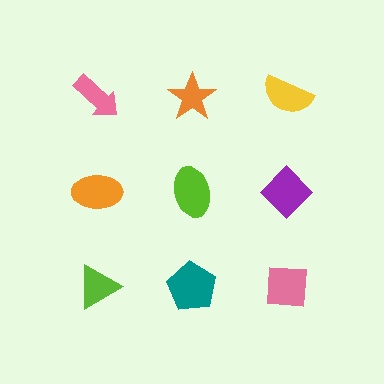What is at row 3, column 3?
A pink square.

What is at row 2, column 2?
A lime ellipse.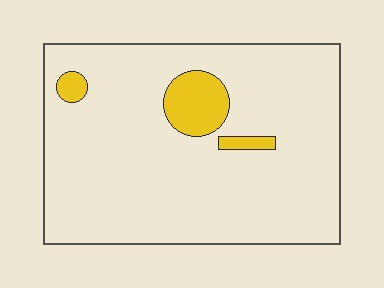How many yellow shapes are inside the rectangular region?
3.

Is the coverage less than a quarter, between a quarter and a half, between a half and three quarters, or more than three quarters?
Less than a quarter.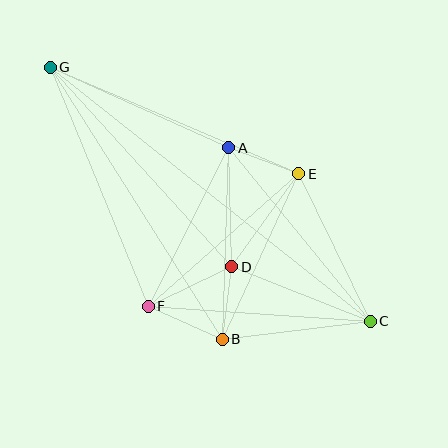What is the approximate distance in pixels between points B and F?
The distance between B and F is approximately 81 pixels.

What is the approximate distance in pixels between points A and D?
The distance between A and D is approximately 119 pixels.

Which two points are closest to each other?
Points B and D are closest to each other.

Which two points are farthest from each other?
Points C and G are farthest from each other.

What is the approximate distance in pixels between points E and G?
The distance between E and G is approximately 270 pixels.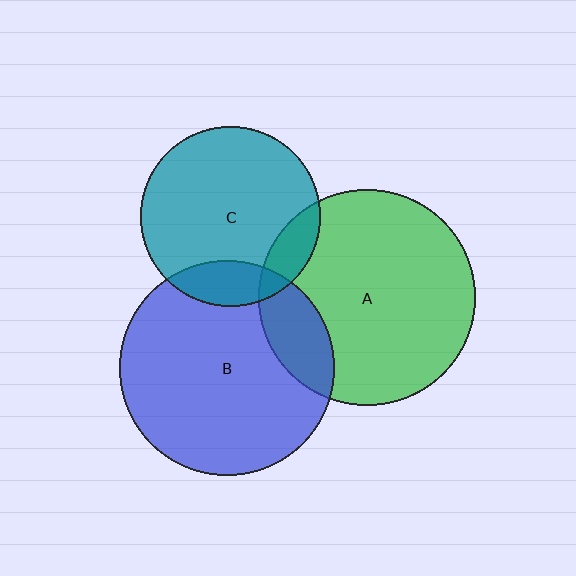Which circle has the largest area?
Circle A (green).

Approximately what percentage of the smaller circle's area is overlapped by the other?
Approximately 15%.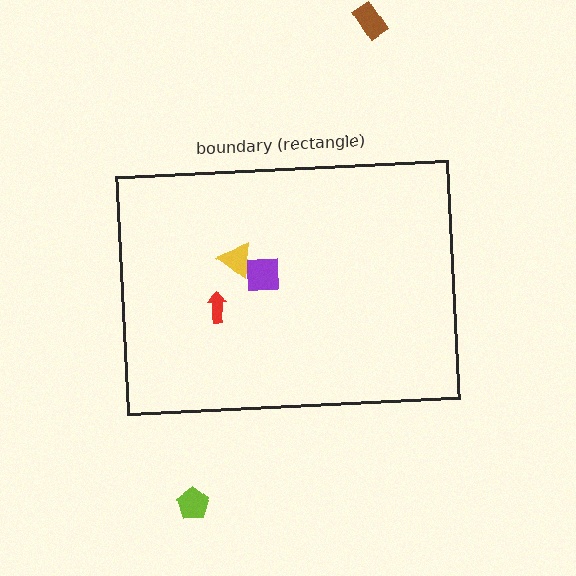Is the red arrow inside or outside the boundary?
Inside.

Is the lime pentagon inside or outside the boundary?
Outside.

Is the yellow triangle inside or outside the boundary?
Inside.